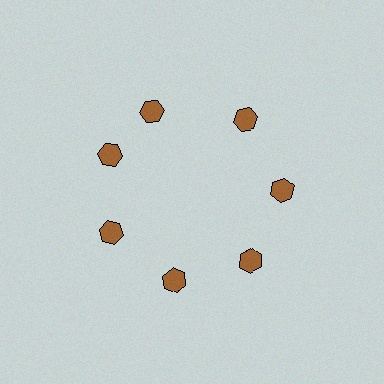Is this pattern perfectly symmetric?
No. The 7 brown hexagons are arranged in a ring, but one element near the 12 o'clock position is rotated out of alignment along the ring, breaking the 7-fold rotational symmetry.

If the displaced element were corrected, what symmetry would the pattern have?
It would have 7-fold rotational symmetry — the pattern would map onto itself every 51 degrees.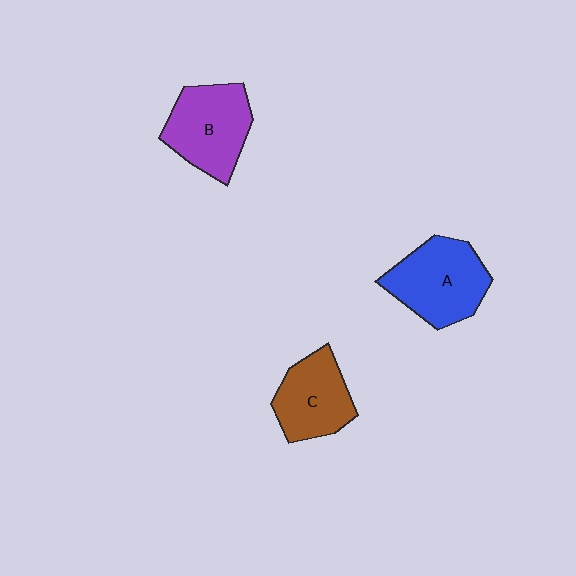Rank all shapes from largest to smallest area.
From largest to smallest: A (blue), B (purple), C (brown).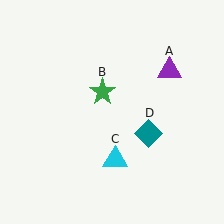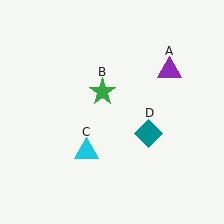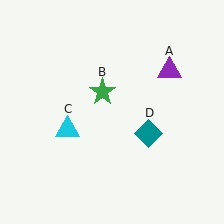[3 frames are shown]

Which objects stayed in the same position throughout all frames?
Purple triangle (object A) and green star (object B) and teal diamond (object D) remained stationary.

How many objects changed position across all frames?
1 object changed position: cyan triangle (object C).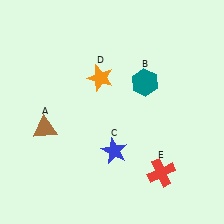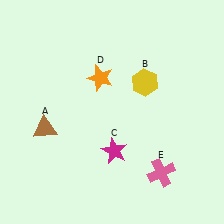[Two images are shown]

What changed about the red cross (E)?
In Image 1, E is red. In Image 2, it changed to pink.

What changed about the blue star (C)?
In Image 1, C is blue. In Image 2, it changed to magenta.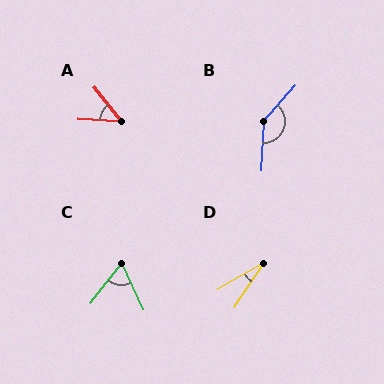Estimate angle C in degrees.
Approximately 62 degrees.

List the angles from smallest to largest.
D (27°), A (49°), C (62°), B (140°).